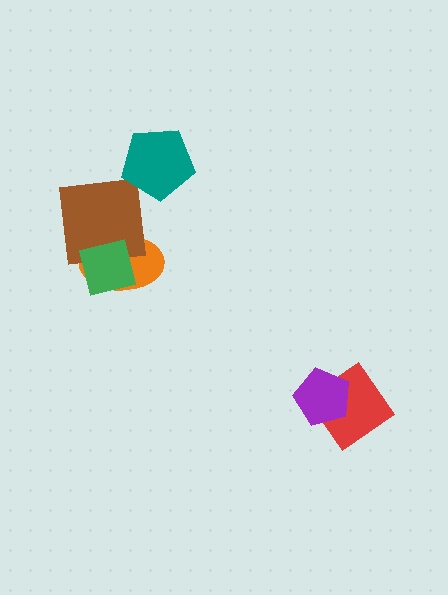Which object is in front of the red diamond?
The purple pentagon is in front of the red diamond.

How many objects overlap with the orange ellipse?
2 objects overlap with the orange ellipse.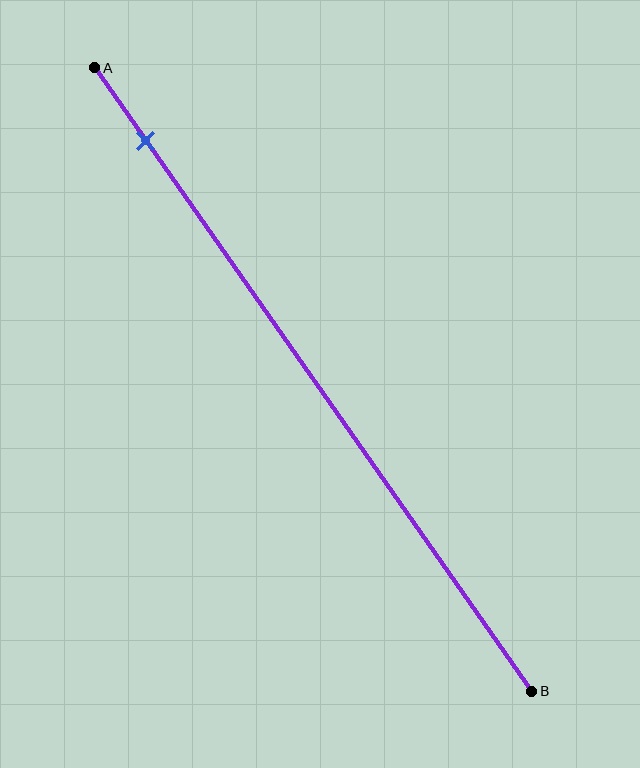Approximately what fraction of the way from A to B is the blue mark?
The blue mark is approximately 10% of the way from A to B.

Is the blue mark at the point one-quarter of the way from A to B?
No, the mark is at about 10% from A, not at the 25% one-quarter point.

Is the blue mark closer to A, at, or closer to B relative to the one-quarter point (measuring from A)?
The blue mark is closer to point A than the one-quarter point of segment AB.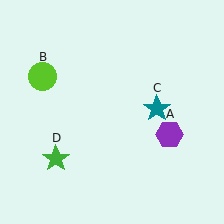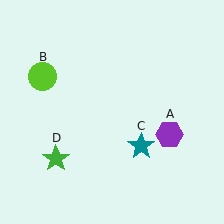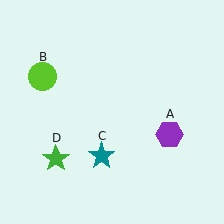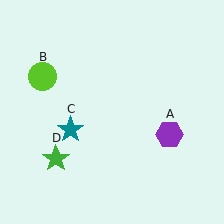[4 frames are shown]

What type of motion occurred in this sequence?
The teal star (object C) rotated clockwise around the center of the scene.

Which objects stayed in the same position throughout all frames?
Purple hexagon (object A) and lime circle (object B) and green star (object D) remained stationary.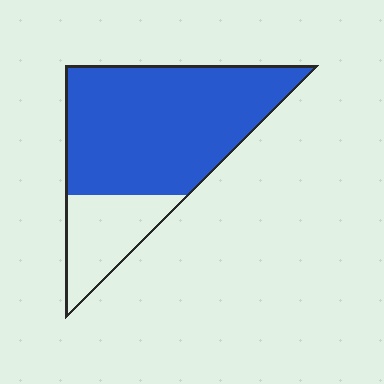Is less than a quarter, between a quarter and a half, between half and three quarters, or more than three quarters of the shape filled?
More than three quarters.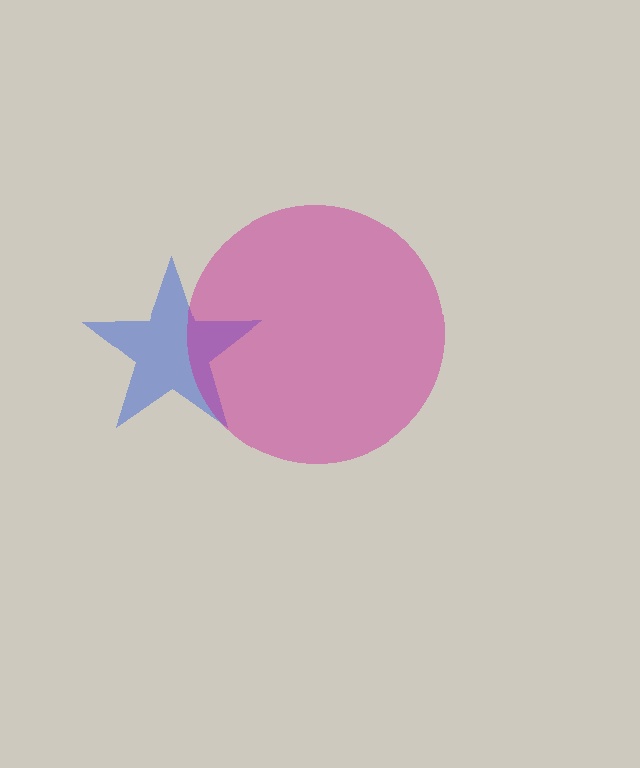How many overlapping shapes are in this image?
There are 2 overlapping shapes in the image.